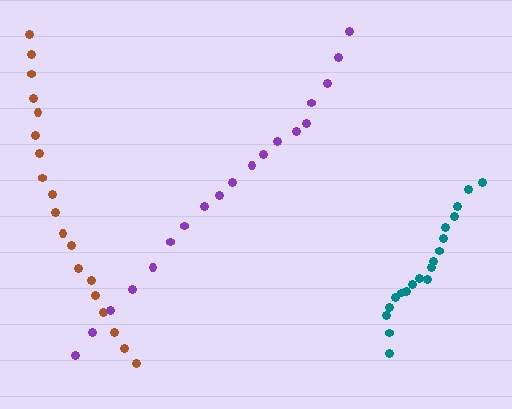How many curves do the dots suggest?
There are 3 distinct paths.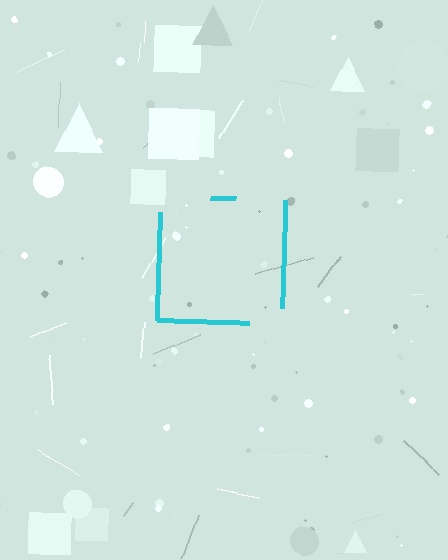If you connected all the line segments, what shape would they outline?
They would outline a square.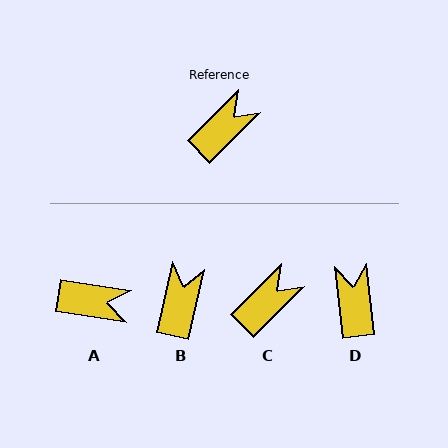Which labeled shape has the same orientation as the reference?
C.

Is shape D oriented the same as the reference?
No, it is off by about 51 degrees.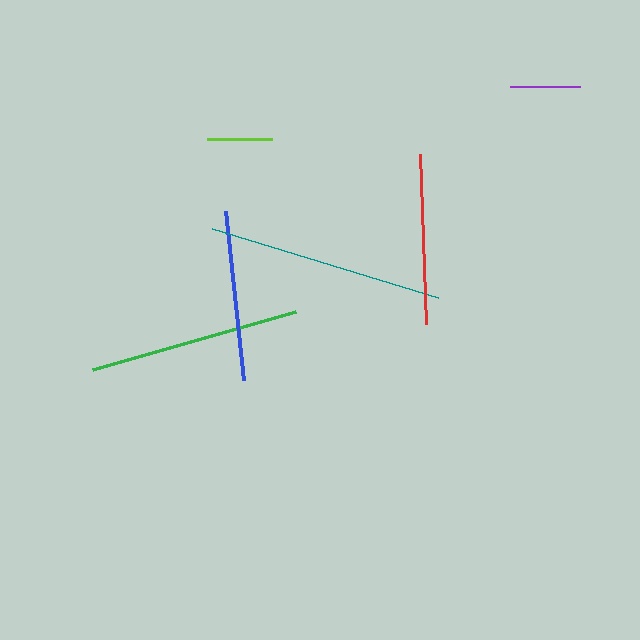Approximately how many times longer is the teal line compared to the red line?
The teal line is approximately 1.4 times the length of the red line.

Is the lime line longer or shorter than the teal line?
The teal line is longer than the lime line.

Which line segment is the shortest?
The lime line is the shortest at approximately 65 pixels.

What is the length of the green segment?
The green segment is approximately 211 pixels long.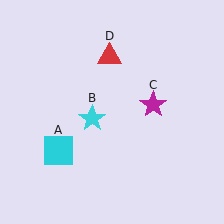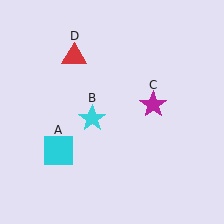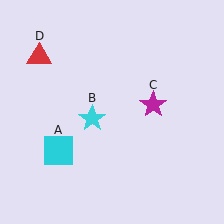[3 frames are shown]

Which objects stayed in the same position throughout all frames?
Cyan square (object A) and cyan star (object B) and magenta star (object C) remained stationary.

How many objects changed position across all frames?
1 object changed position: red triangle (object D).